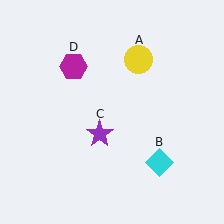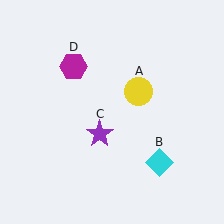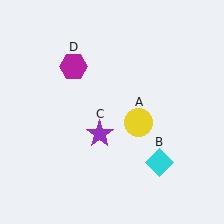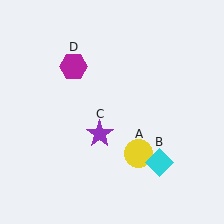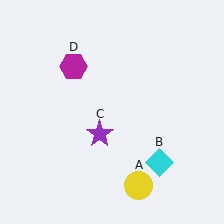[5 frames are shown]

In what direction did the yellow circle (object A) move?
The yellow circle (object A) moved down.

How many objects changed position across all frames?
1 object changed position: yellow circle (object A).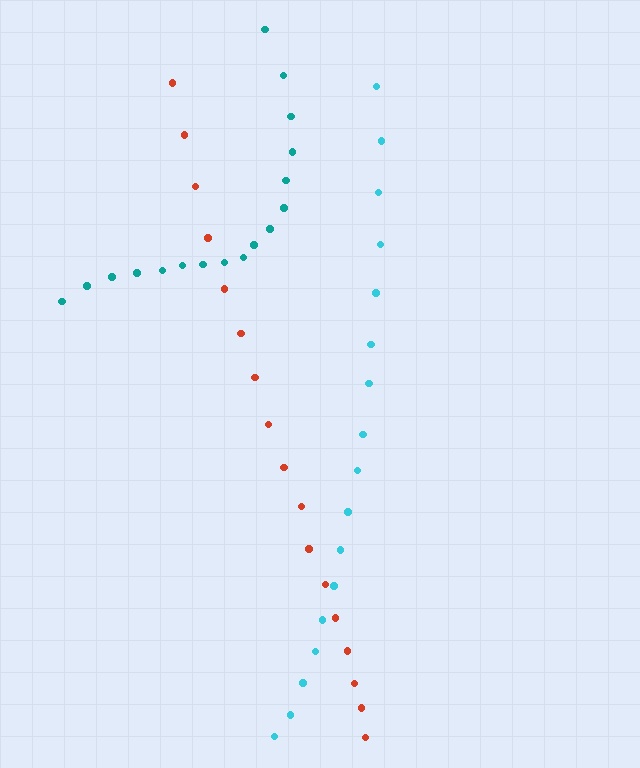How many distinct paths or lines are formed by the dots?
There are 3 distinct paths.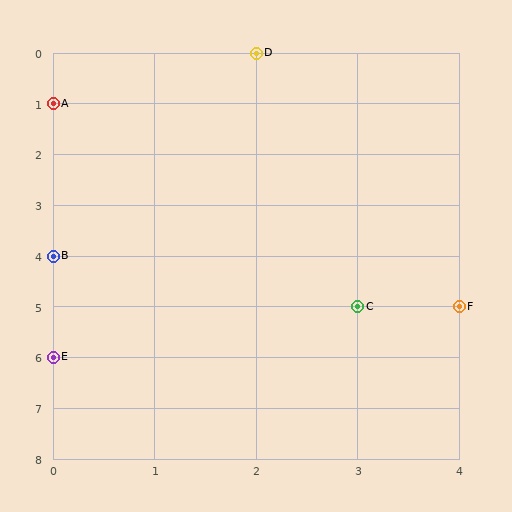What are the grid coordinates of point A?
Point A is at grid coordinates (0, 1).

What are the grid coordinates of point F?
Point F is at grid coordinates (4, 5).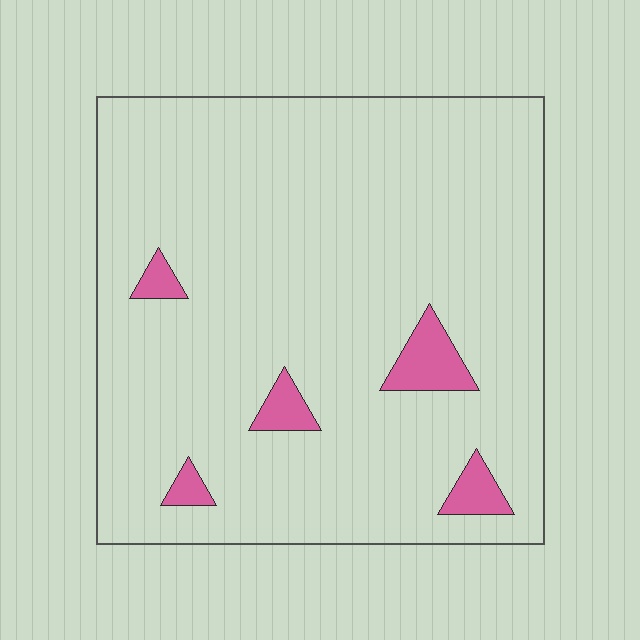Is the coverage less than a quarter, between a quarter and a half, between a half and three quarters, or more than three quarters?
Less than a quarter.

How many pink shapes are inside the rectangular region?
5.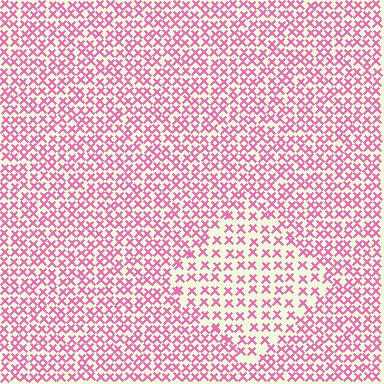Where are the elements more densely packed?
The elements are more densely packed outside the diamond boundary.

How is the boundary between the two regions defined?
The boundary is defined by a change in element density (approximately 1.7x ratio). All elements are the same color, size, and shape.